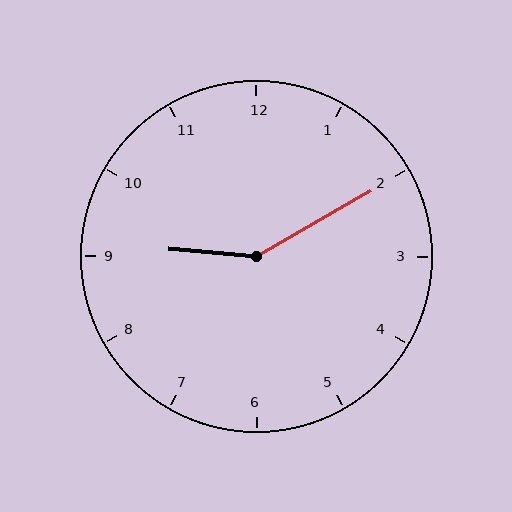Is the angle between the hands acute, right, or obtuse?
It is obtuse.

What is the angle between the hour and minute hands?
Approximately 145 degrees.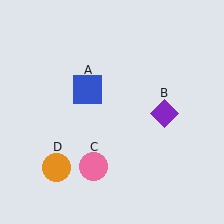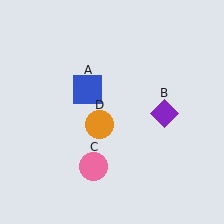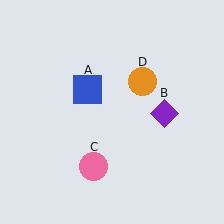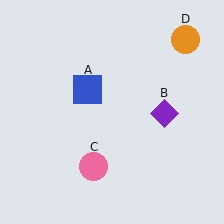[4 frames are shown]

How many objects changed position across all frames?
1 object changed position: orange circle (object D).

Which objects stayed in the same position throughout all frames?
Blue square (object A) and purple diamond (object B) and pink circle (object C) remained stationary.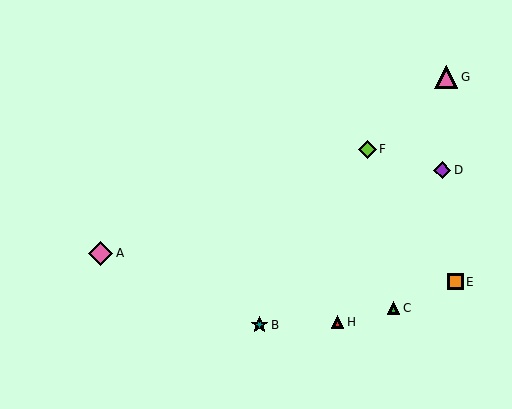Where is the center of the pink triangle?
The center of the pink triangle is at (446, 77).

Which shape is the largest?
The pink diamond (labeled A) is the largest.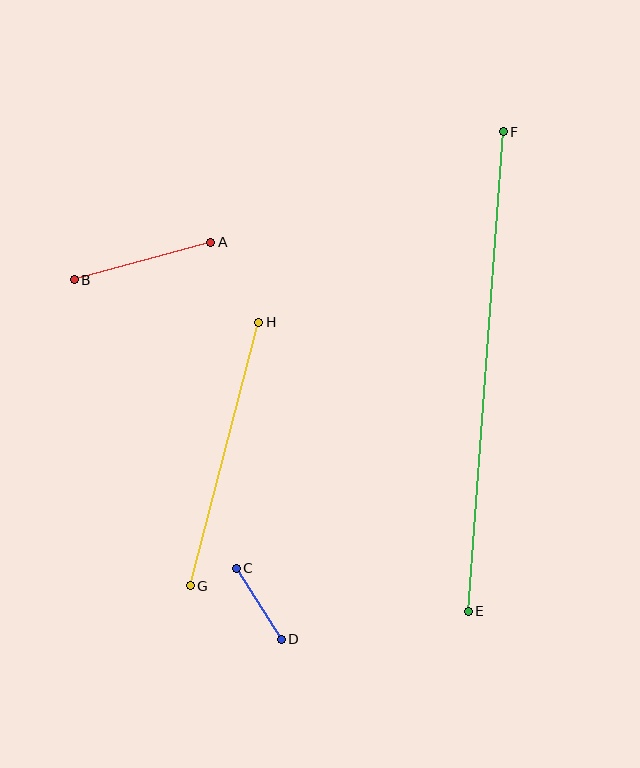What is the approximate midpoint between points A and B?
The midpoint is at approximately (142, 261) pixels.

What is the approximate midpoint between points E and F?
The midpoint is at approximately (486, 371) pixels.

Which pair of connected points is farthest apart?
Points E and F are farthest apart.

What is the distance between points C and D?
The distance is approximately 84 pixels.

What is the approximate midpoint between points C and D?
The midpoint is at approximately (259, 604) pixels.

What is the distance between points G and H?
The distance is approximately 272 pixels.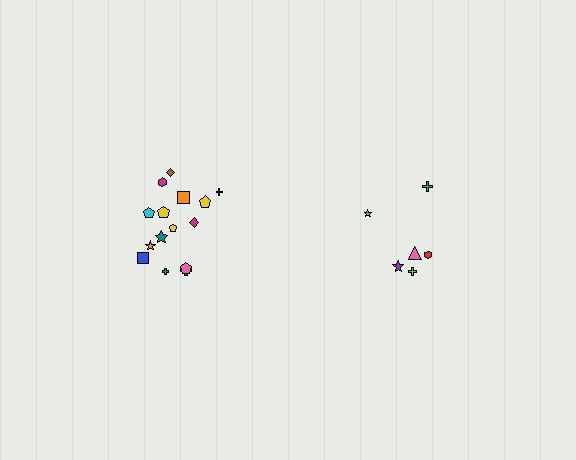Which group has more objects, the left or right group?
The left group.